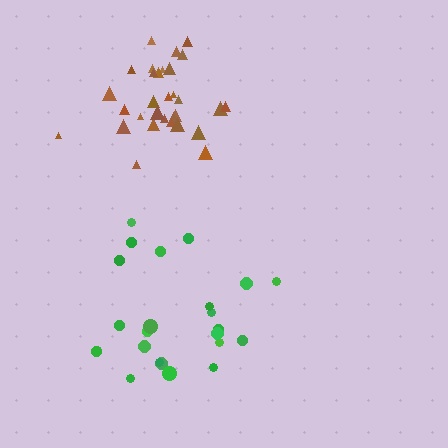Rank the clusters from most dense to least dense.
brown, green.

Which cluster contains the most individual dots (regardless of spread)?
Brown (31).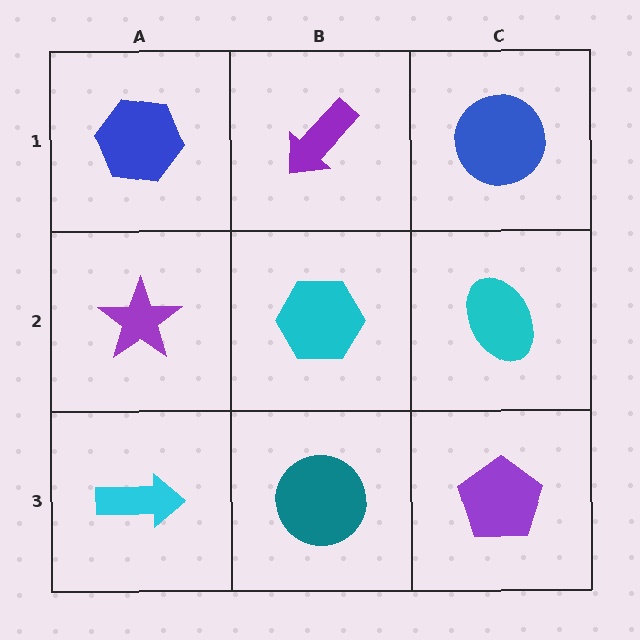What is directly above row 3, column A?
A purple star.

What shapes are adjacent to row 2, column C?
A blue circle (row 1, column C), a purple pentagon (row 3, column C), a cyan hexagon (row 2, column B).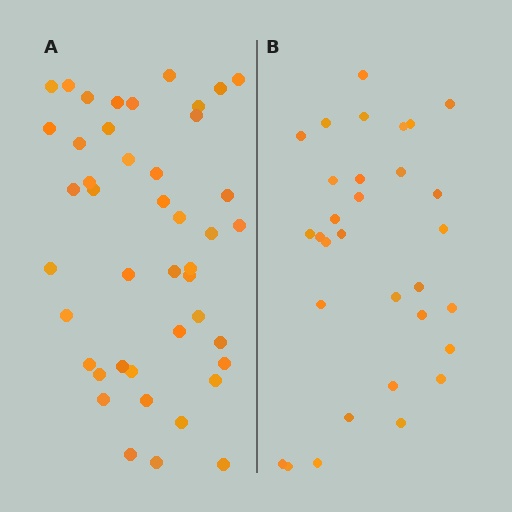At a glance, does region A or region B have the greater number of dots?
Region A (the left region) has more dots.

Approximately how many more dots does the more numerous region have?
Region A has approximately 15 more dots than region B.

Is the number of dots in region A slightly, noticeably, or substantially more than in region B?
Region A has noticeably more, but not dramatically so. The ratio is roughly 1.4 to 1.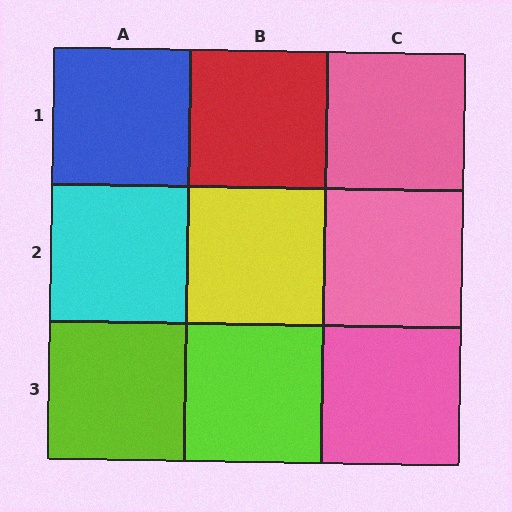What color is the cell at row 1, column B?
Red.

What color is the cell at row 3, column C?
Pink.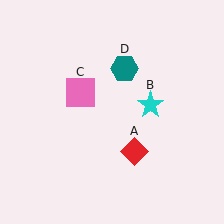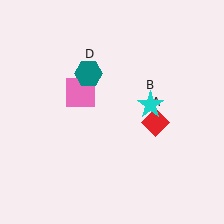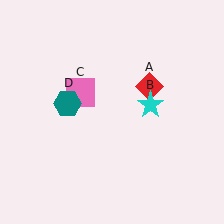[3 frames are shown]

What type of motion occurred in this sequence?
The red diamond (object A), teal hexagon (object D) rotated counterclockwise around the center of the scene.